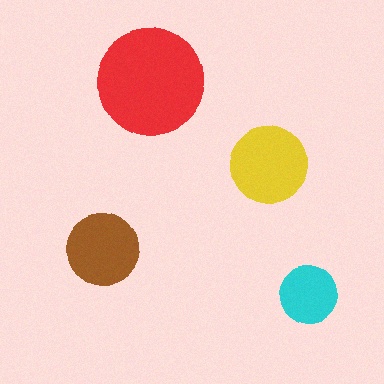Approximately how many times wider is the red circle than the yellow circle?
About 1.5 times wider.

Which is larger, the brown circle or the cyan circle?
The brown one.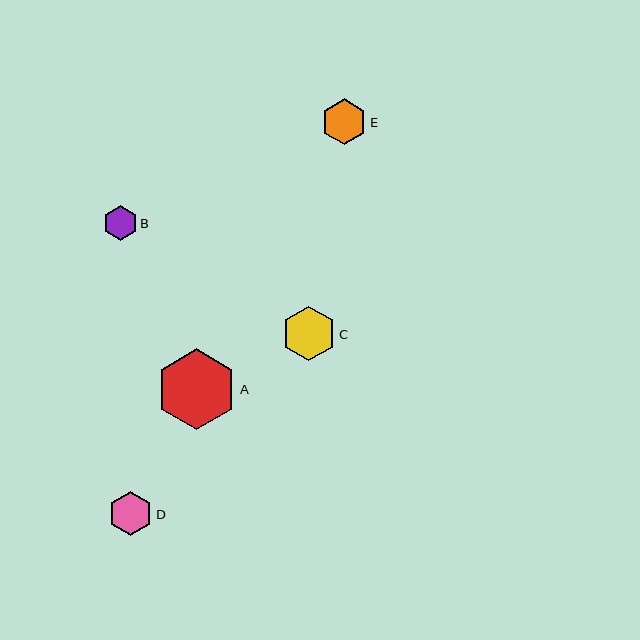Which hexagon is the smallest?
Hexagon B is the smallest with a size of approximately 34 pixels.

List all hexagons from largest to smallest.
From largest to smallest: A, C, E, D, B.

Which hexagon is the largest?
Hexagon A is the largest with a size of approximately 81 pixels.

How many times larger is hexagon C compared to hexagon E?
Hexagon C is approximately 1.2 times the size of hexagon E.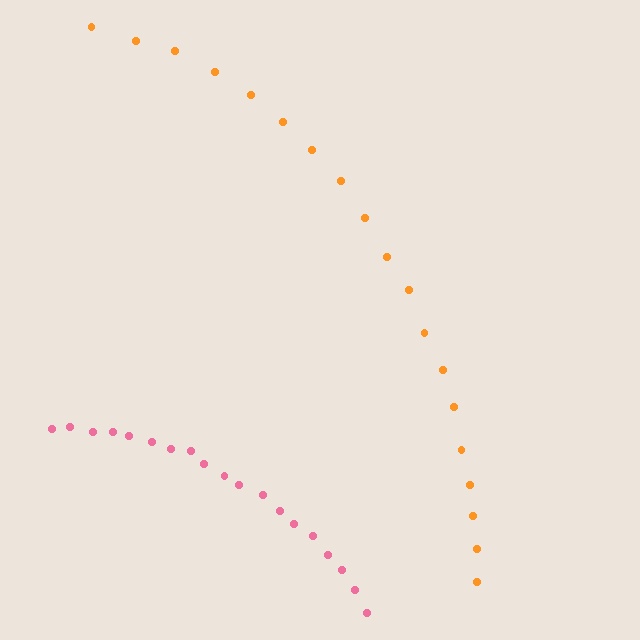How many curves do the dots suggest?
There are 2 distinct paths.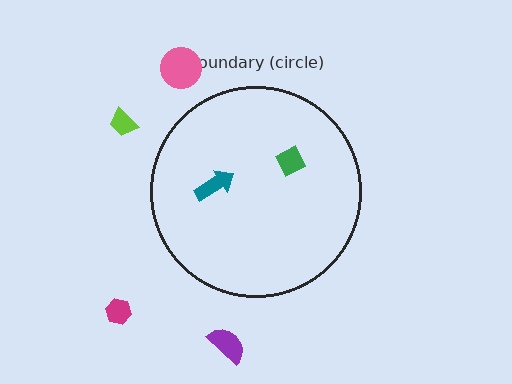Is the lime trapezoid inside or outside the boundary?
Outside.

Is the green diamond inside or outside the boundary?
Inside.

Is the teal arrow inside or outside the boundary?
Inside.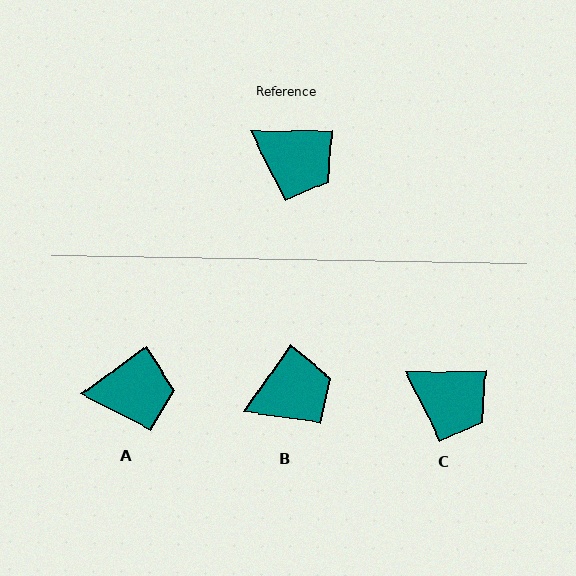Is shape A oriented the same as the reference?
No, it is off by about 36 degrees.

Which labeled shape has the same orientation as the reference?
C.